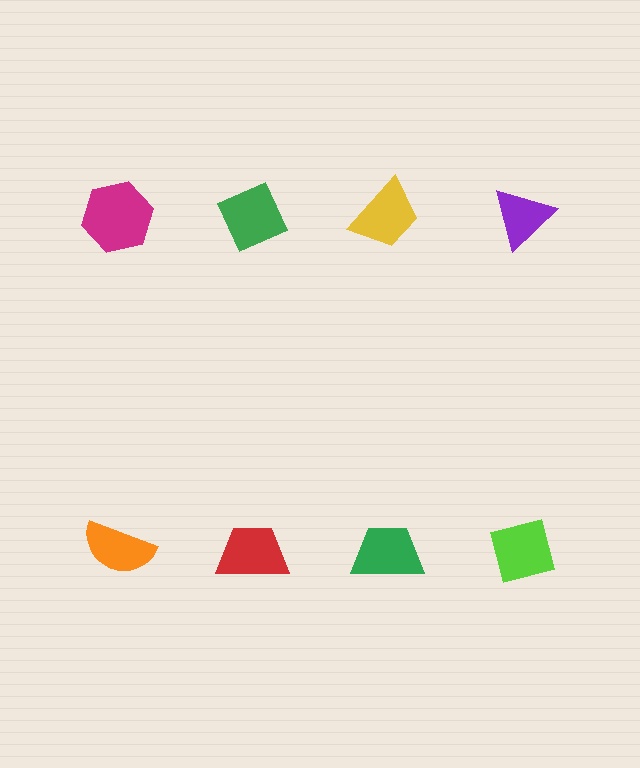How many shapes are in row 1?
4 shapes.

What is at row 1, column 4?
A purple triangle.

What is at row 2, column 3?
A green trapezoid.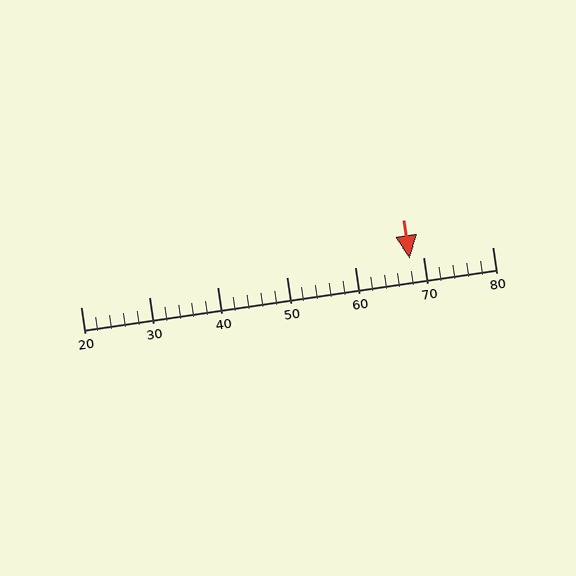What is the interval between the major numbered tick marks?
The major tick marks are spaced 10 units apart.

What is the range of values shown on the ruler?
The ruler shows values from 20 to 80.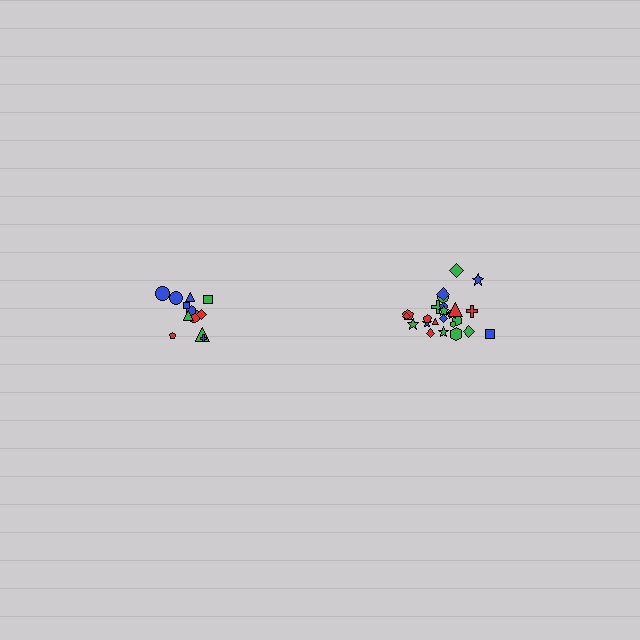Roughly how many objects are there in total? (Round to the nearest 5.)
Roughly 35 objects in total.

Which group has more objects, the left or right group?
The right group.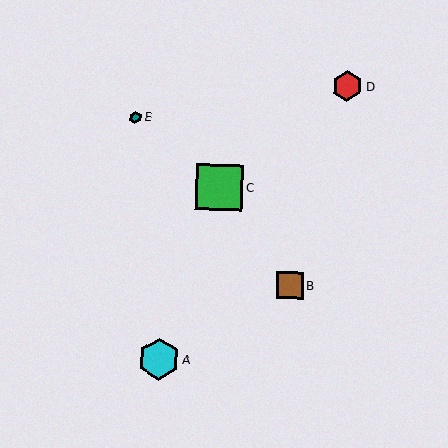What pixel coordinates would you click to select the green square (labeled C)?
Click at (219, 187) to select the green square C.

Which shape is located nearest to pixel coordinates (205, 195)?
The green square (labeled C) at (219, 187) is nearest to that location.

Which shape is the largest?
The green square (labeled C) is the largest.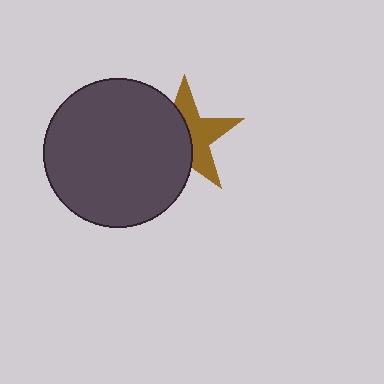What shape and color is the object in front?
The object in front is a dark gray circle.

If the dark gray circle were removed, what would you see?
You would see the complete brown star.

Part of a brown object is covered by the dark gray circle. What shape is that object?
It is a star.